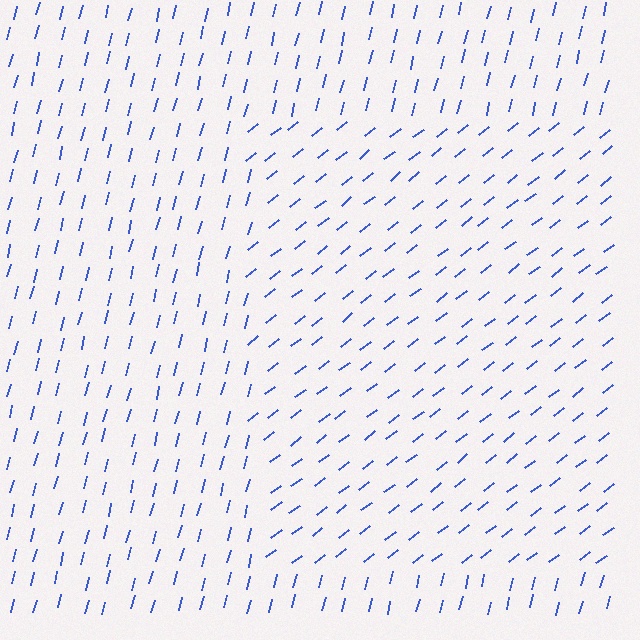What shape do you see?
I see a rectangle.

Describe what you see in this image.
The image is filled with small blue line segments. A rectangle region in the image has lines oriented differently from the surrounding lines, creating a visible texture boundary.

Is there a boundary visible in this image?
Yes, there is a texture boundary formed by a change in line orientation.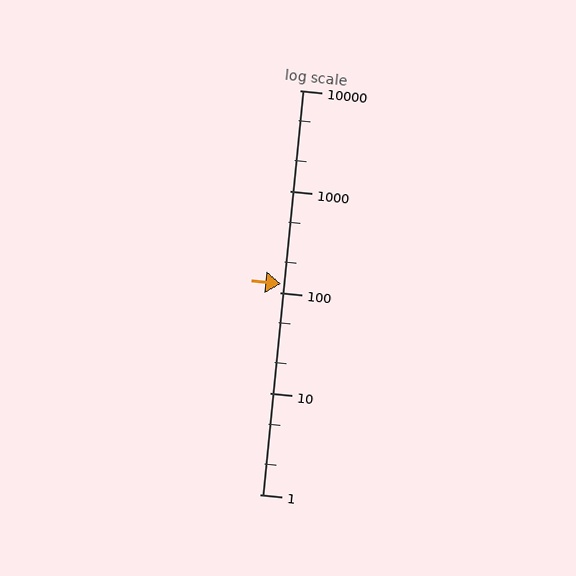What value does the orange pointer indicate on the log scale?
The pointer indicates approximately 120.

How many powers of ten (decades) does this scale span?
The scale spans 4 decades, from 1 to 10000.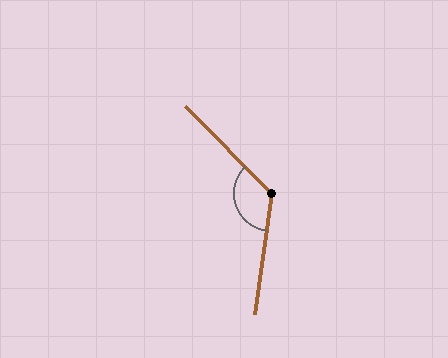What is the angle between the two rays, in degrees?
Approximately 127 degrees.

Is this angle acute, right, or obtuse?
It is obtuse.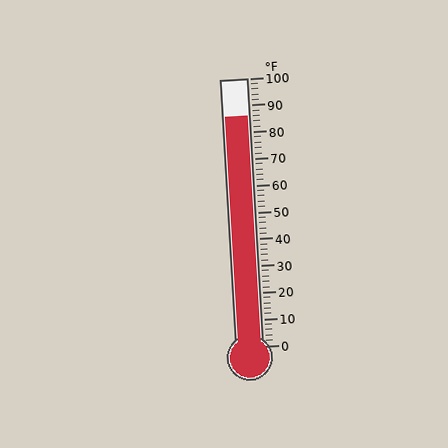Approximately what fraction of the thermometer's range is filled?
The thermometer is filled to approximately 85% of its range.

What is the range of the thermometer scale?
The thermometer scale ranges from 0°F to 100°F.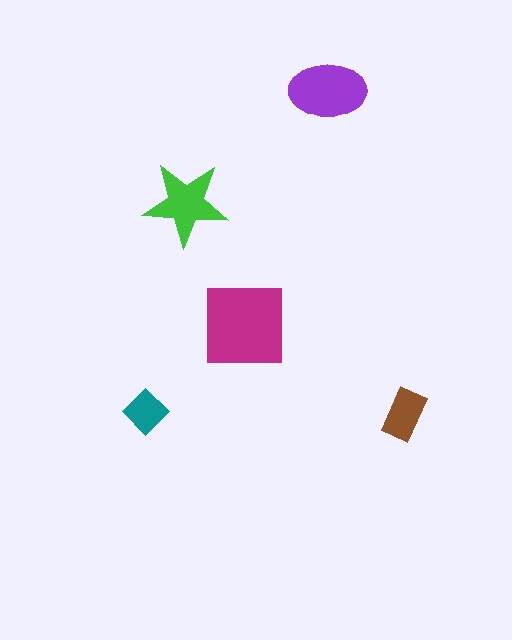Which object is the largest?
The magenta square.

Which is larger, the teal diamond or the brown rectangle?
The brown rectangle.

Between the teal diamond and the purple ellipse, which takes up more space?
The purple ellipse.